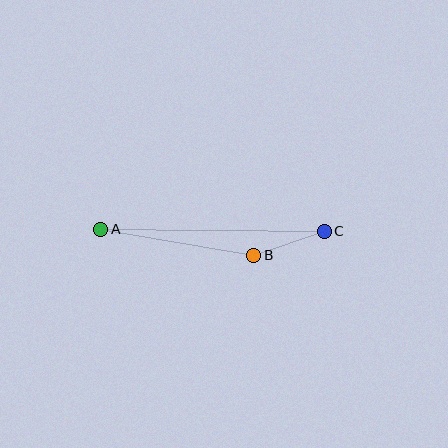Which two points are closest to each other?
Points B and C are closest to each other.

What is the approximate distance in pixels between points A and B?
The distance between A and B is approximately 155 pixels.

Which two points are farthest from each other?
Points A and C are farthest from each other.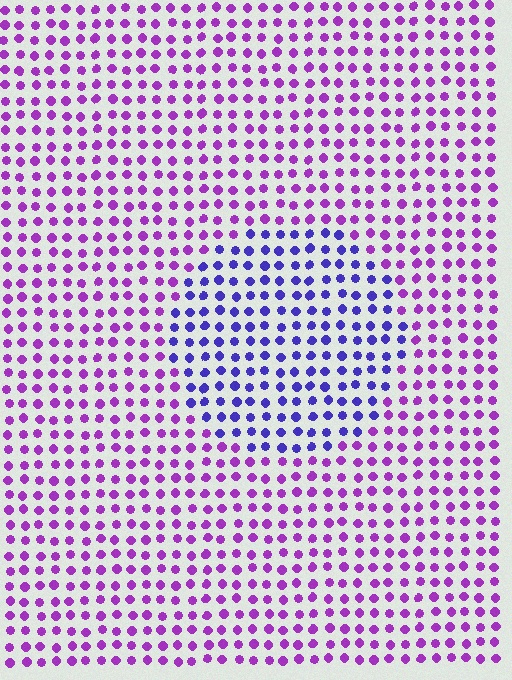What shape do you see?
I see a circle.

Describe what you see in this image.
The image is filled with small purple elements in a uniform arrangement. A circle-shaped region is visible where the elements are tinted to a slightly different hue, forming a subtle color boundary.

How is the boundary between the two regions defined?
The boundary is defined purely by a slight shift in hue (about 41 degrees). Spacing, size, and orientation are identical on both sides.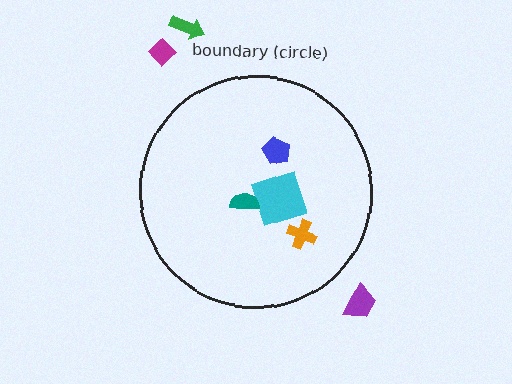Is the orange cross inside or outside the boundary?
Inside.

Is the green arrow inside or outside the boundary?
Outside.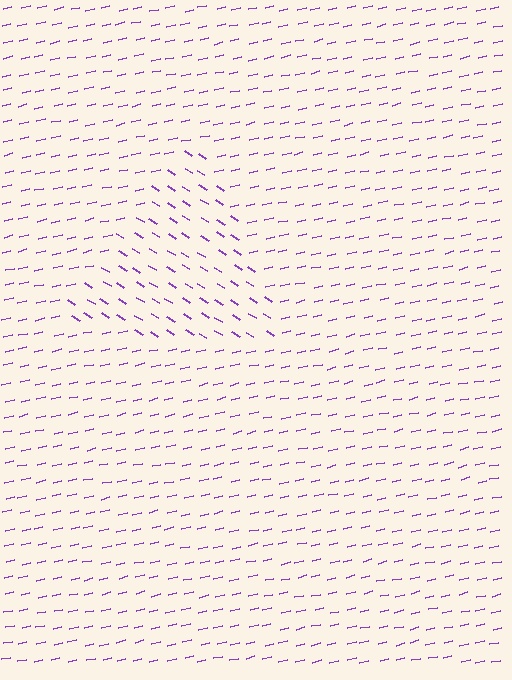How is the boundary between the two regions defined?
The boundary is defined purely by a change in line orientation (approximately 45 degrees difference). All lines are the same color and thickness.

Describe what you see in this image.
The image is filled with small purple line segments. A triangle region in the image has lines oriented differently from the surrounding lines, creating a visible texture boundary.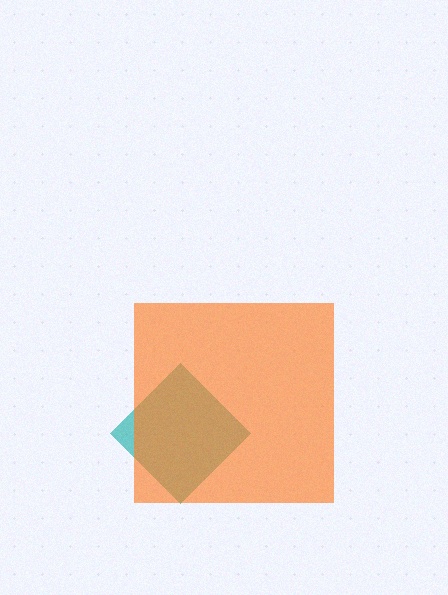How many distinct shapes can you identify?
There are 2 distinct shapes: a teal diamond, an orange square.